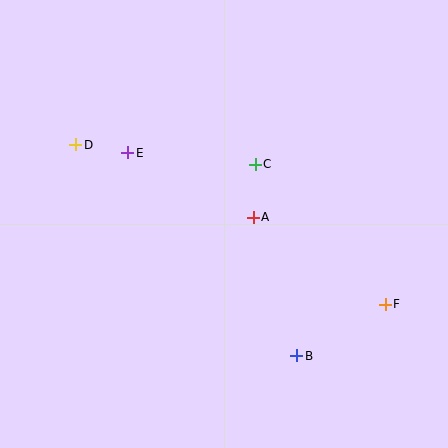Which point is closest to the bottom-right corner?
Point F is closest to the bottom-right corner.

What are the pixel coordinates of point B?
Point B is at (296, 356).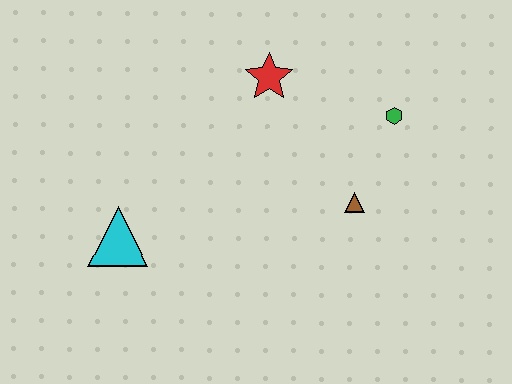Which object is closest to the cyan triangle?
The red star is closest to the cyan triangle.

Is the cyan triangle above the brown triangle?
No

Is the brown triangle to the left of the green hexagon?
Yes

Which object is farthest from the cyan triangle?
The green hexagon is farthest from the cyan triangle.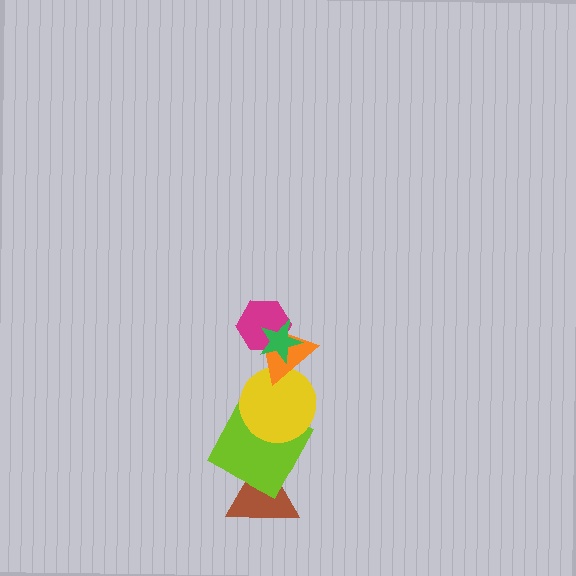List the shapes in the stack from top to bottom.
From top to bottom: the green star, the magenta hexagon, the orange triangle, the yellow circle, the lime square, the brown triangle.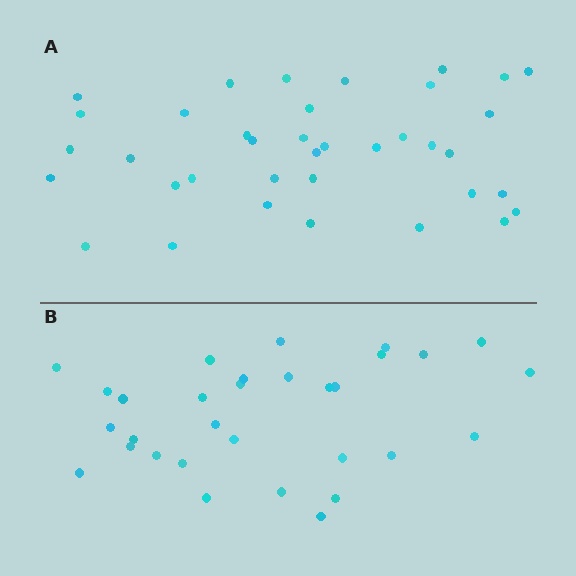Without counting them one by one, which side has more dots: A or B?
Region A (the top region) has more dots.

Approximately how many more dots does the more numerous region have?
Region A has about 6 more dots than region B.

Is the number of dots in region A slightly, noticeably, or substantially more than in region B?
Region A has only slightly more — the two regions are fairly close. The ratio is roughly 1.2 to 1.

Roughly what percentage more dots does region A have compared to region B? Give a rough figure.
About 20% more.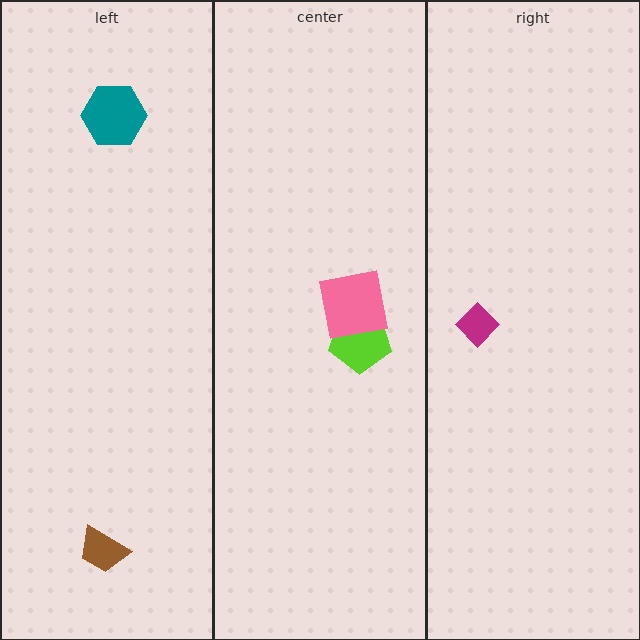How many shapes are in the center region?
2.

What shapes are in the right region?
The magenta diamond.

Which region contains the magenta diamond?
The right region.